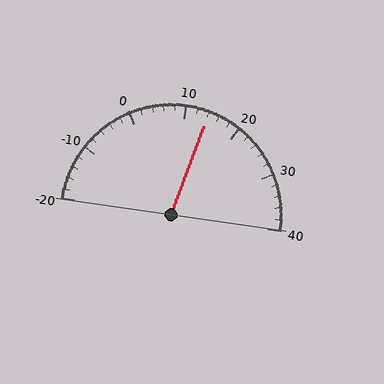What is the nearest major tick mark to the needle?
The nearest major tick mark is 10.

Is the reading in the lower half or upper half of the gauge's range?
The reading is in the upper half of the range (-20 to 40).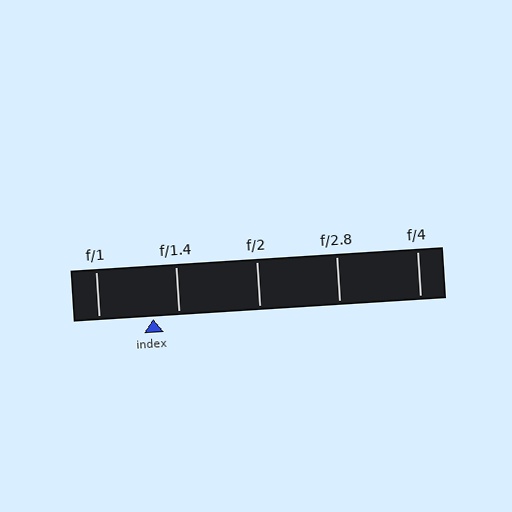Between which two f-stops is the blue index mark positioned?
The index mark is between f/1 and f/1.4.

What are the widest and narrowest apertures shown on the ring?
The widest aperture shown is f/1 and the narrowest is f/4.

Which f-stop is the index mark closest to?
The index mark is closest to f/1.4.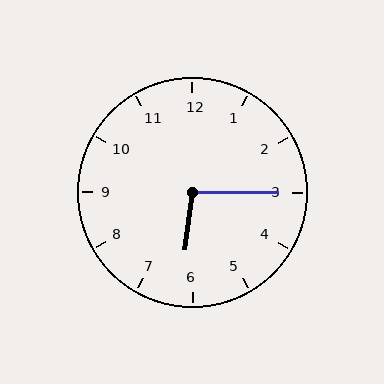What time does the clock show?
6:15.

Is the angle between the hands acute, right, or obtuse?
It is obtuse.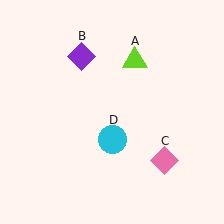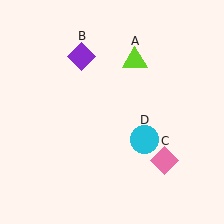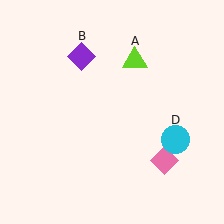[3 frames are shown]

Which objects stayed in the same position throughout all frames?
Lime triangle (object A) and purple diamond (object B) and pink diamond (object C) remained stationary.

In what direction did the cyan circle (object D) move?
The cyan circle (object D) moved right.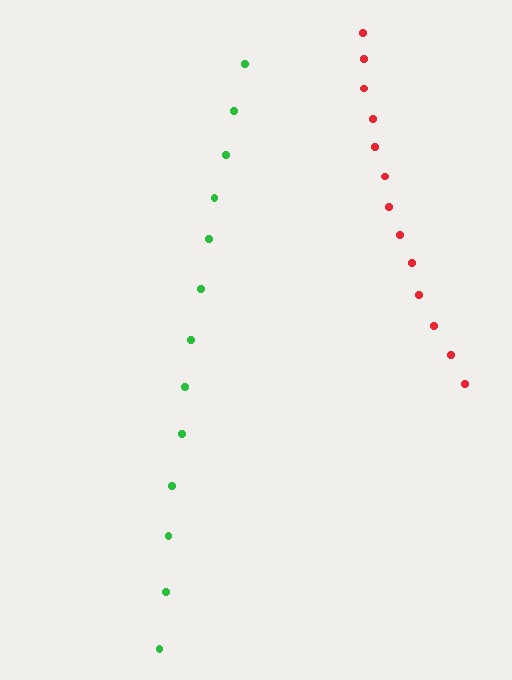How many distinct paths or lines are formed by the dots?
There are 2 distinct paths.